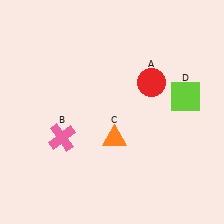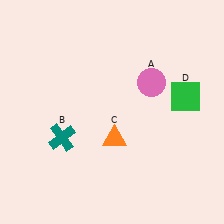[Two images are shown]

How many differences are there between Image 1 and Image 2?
There are 3 differences between the two images.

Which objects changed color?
A changed from red to pink. B changed from pink to teal. D changed from lime to green.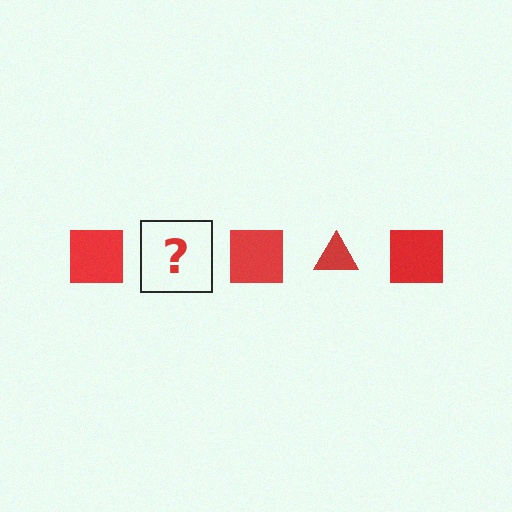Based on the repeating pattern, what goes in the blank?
The blank should be a red triangle.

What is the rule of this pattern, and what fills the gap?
The rule is that the pattern cycles through square, triangle shapes in red. The gap should be filled with a red triangle.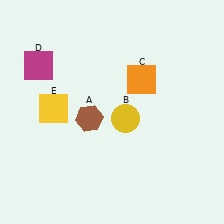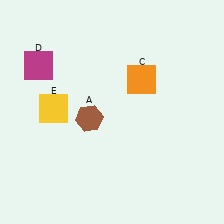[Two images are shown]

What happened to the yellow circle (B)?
The yellow circle (B) was removed in Image 2. It was in the bottom-right area of Image 1.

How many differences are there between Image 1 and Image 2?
There is 1 difference between the two images.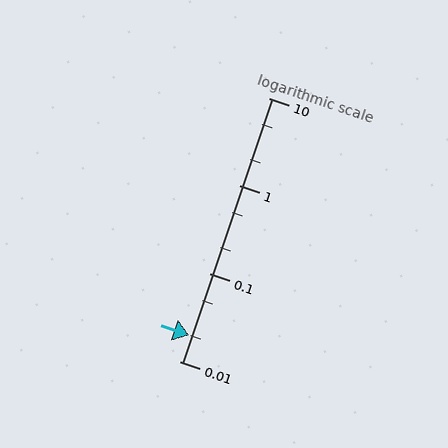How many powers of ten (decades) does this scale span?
The scale spans 3 decades, from 0.01 to 10.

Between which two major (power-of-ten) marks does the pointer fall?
The pointer is between 0.01 and 0.1.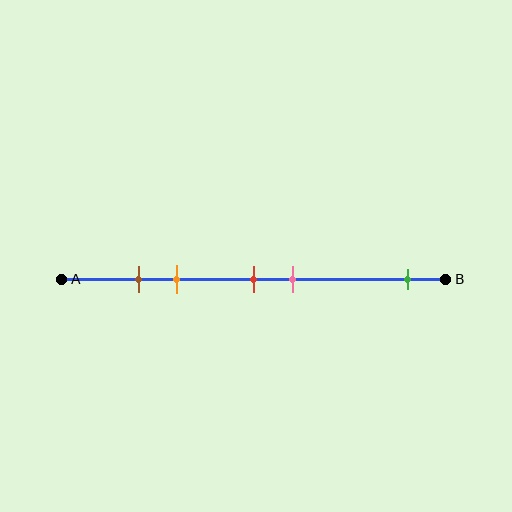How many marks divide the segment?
There are 5 marks dividing the segment.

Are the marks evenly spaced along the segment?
No, the marks are not evenly spaced.